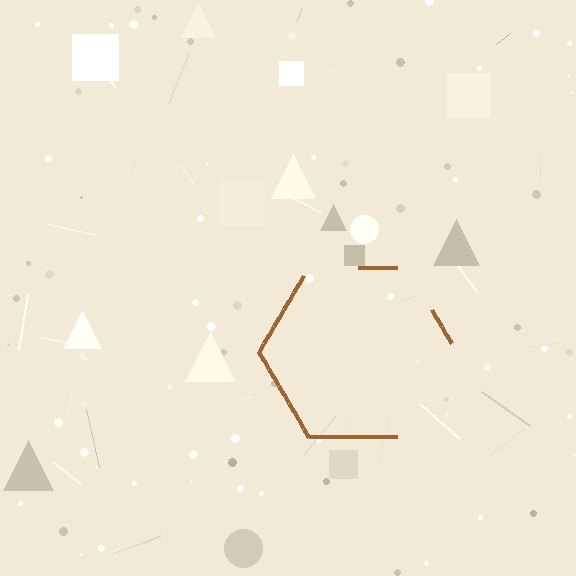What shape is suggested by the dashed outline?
The dashed outline suggests a hexagon.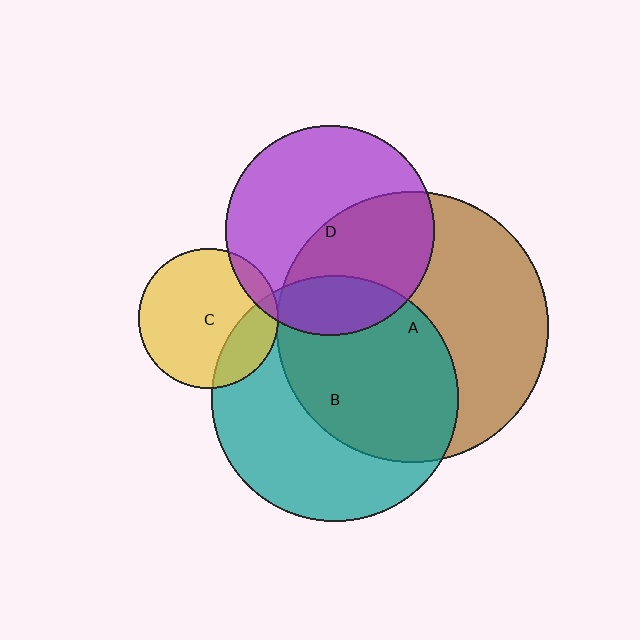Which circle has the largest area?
Circle A (brown).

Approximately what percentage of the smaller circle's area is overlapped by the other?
Approximately 55%.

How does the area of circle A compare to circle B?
Approximately 1.2 times.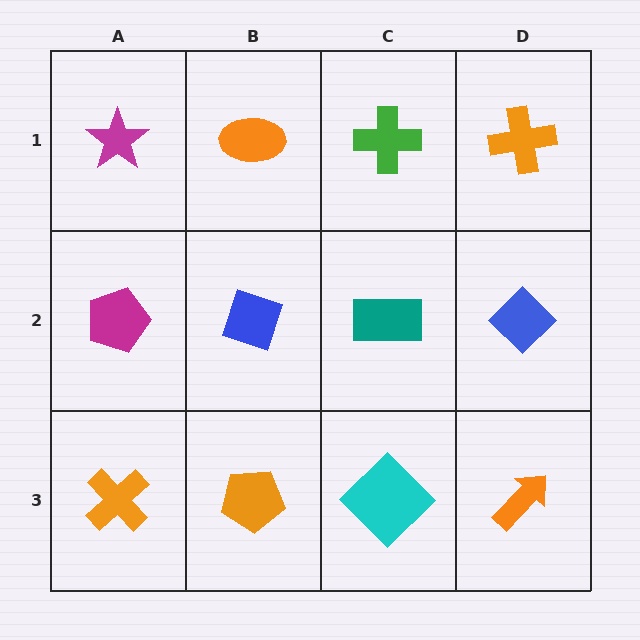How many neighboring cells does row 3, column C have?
3.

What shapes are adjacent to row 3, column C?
A teal rectangle (row 2, column C), an orange pentagon (row 3, column B), an orange arrow (row 3, column D).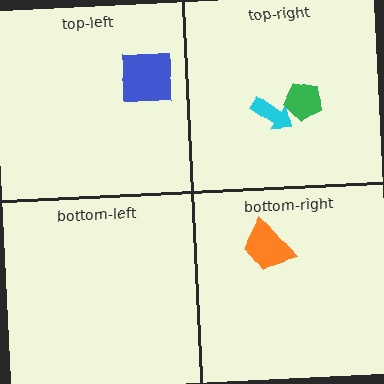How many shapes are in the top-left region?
1.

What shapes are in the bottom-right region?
The orange trapezoid.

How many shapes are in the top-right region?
2.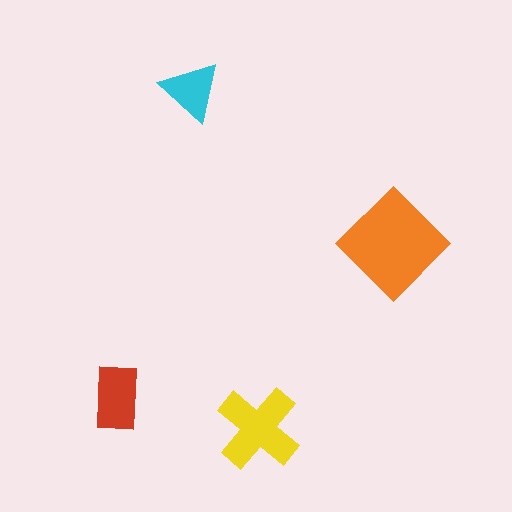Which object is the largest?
The orange diamond.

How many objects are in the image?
There are 4 objects in the image.